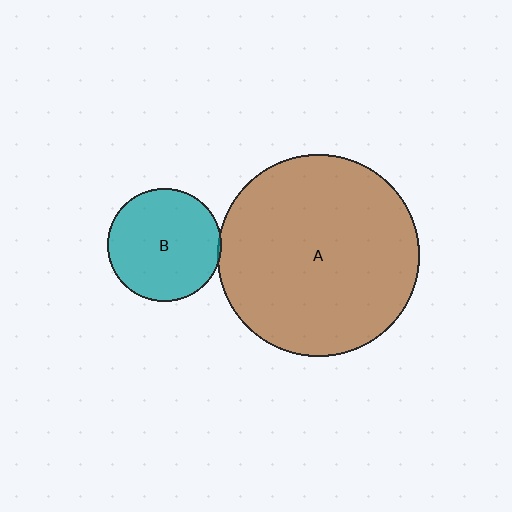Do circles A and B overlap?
Yes.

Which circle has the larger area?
Circle A (brown).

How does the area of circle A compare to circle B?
Approximately 3.2 times.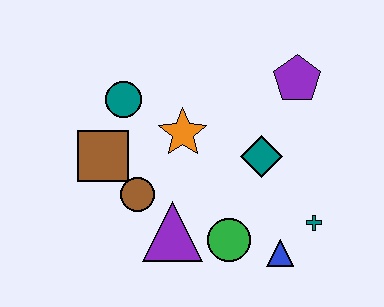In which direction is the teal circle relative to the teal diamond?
The teal circle is to the left of the teal diamond.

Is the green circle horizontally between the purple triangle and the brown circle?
No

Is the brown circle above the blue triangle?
Yes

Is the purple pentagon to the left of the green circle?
No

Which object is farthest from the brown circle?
The purple pentagon is farthest from the brown circle.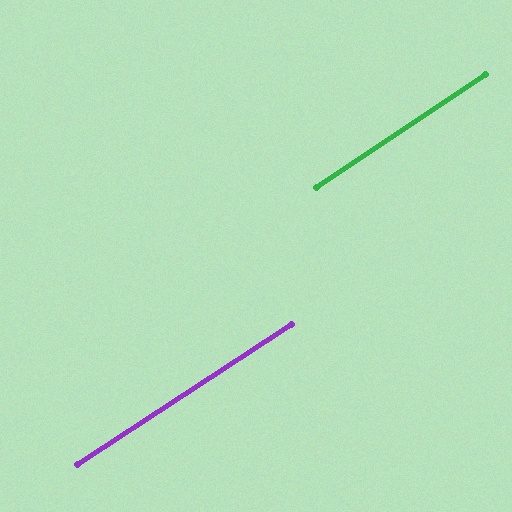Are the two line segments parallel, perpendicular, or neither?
Parallel — their directions differ by only 0.4°.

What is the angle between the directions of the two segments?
Approximately 0 degrees.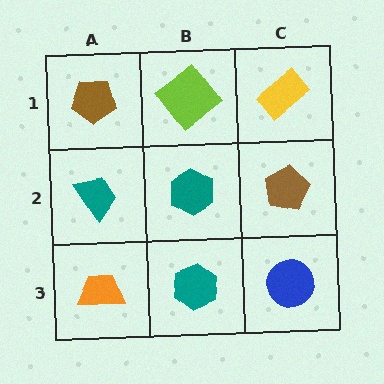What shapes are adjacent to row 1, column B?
A teal hexagon (row 2, column B), a brown pentagon (row 1, column A), a yellow rectangle (row 1, column C).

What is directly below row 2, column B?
A teal hexagon.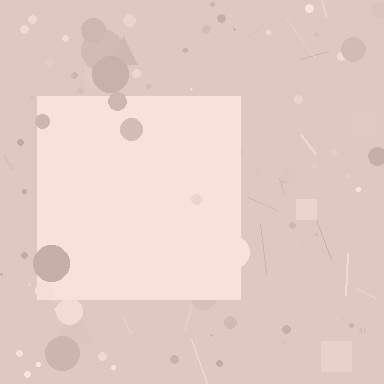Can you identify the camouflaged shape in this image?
The camouflaged shape is a square.